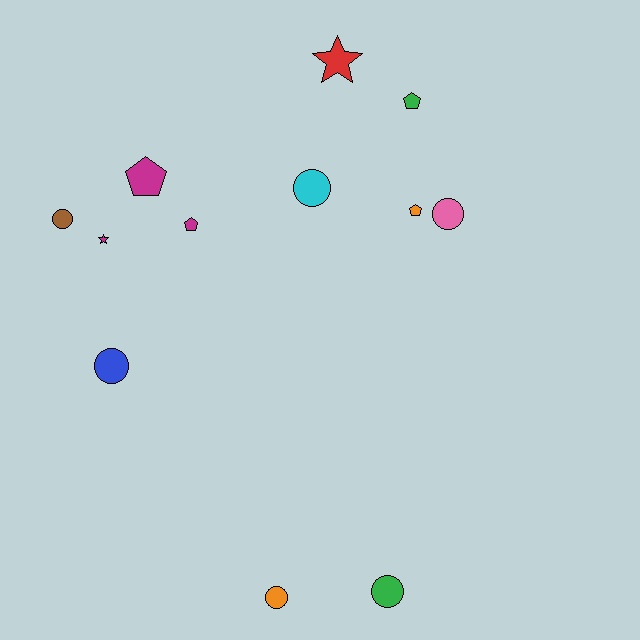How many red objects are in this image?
There is 1 red object.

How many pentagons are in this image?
There are 4 pentagons.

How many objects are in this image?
There are 12 objects.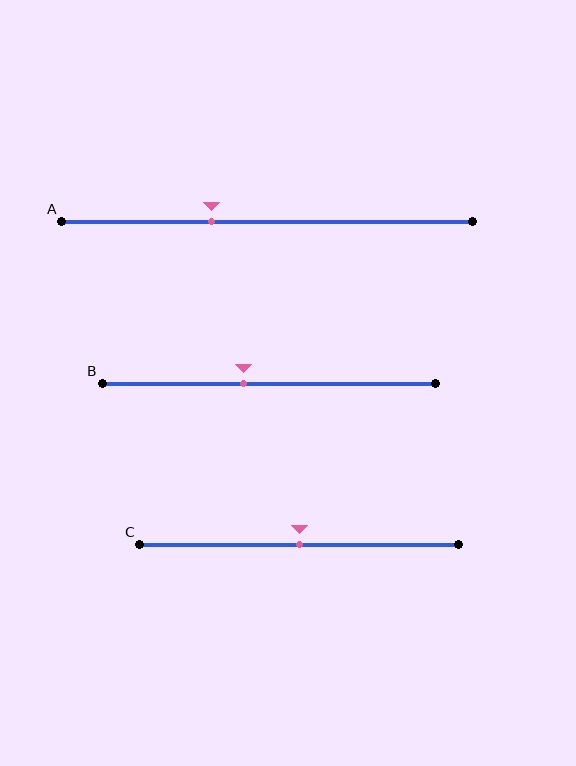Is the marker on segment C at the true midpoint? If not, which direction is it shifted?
Yes, the marker on segment C is at the true midpoint.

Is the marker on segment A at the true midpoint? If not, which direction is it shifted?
No, the marker on segment A is shifted to the left by about 13% of the segment length.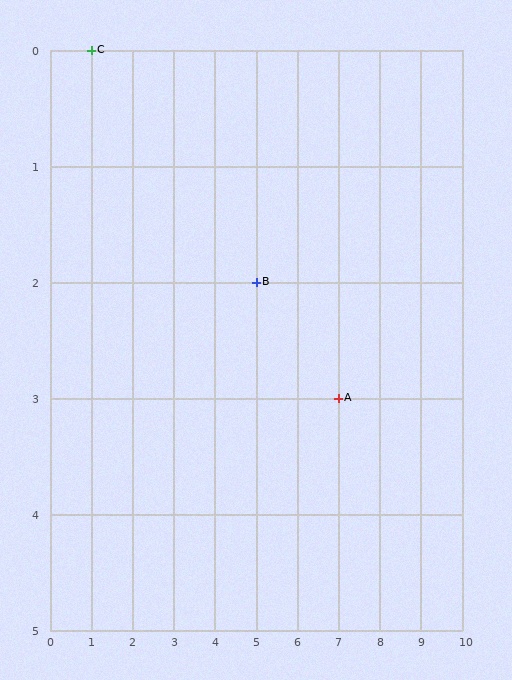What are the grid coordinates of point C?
Point C is at grid coordinates (1, 0).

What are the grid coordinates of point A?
Point A is at grid coordinates (7, 3).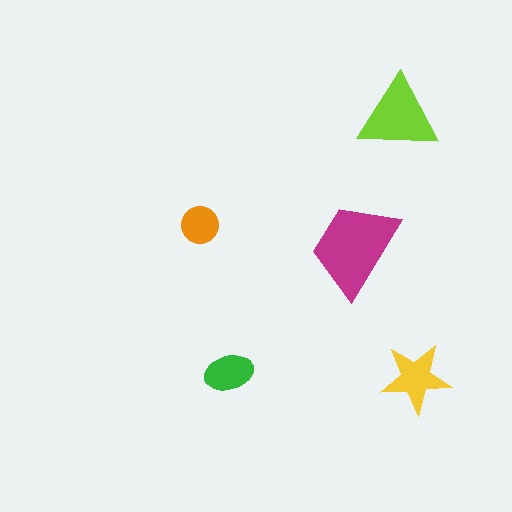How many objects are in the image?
There are 5 objects in the image.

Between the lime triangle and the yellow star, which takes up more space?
The lime triangle.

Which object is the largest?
The magenta trapezoid.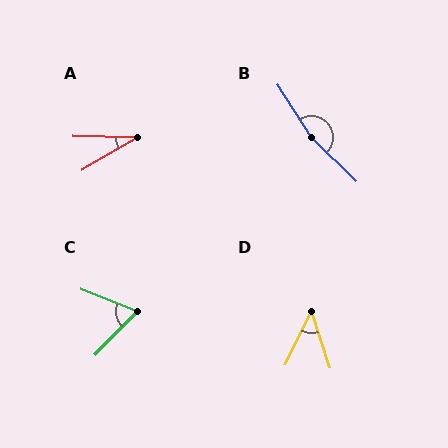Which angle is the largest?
B, at approximately 167 degrees.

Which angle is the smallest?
A, at approximately 31 degrees.